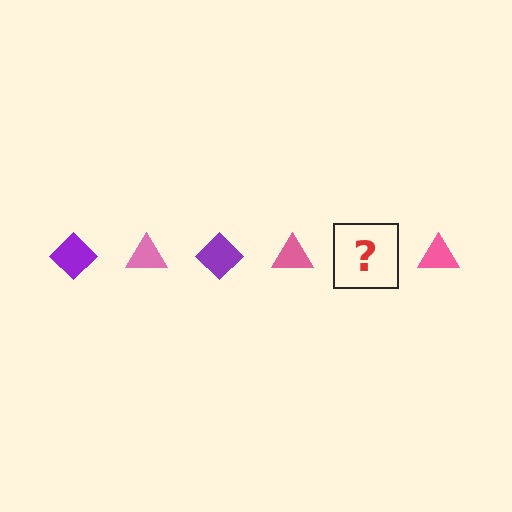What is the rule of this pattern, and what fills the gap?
The rule is that the pattern alternates between purple diamond and pink triangle. The gap should be filled with a purple diamond.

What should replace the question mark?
The question mark should be replaced with a purple diamond.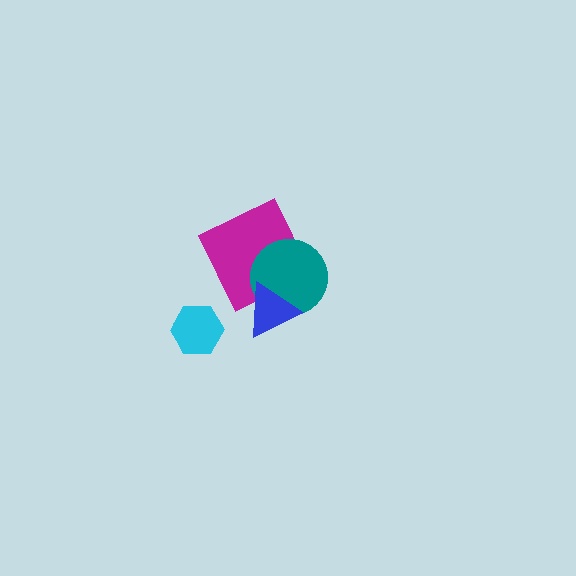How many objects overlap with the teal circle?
2 objects overlap with the teal circle.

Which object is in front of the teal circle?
The blue triangle is in front of the teal circle.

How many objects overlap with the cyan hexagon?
0 objects overlap with the cyan hexagon.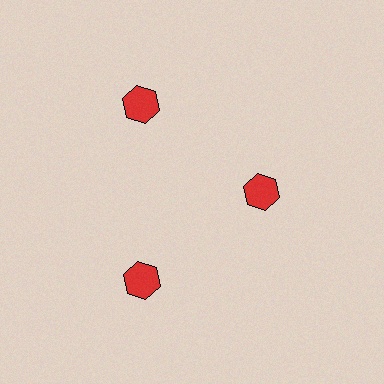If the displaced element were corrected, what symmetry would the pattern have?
It would have 3-fold rotational symmetry — the pattern would map onto itself every 120 degrees.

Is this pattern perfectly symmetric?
No. The 3 red hexagons are arranged in a ring, but one element near the 3 o'clock position is pulled inward toward the center, breaking the 3-fold rotational symmetry.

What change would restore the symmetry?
The symmetry would be restored by moving it outward, back onto the ring so that all 3 hexagons sit at equal angles and equal distance from the center.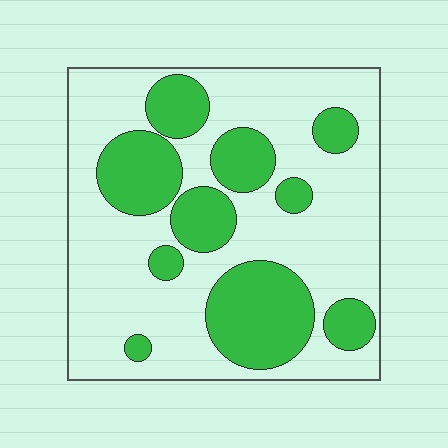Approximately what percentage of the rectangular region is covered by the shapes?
Approximately 35%.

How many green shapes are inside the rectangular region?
10.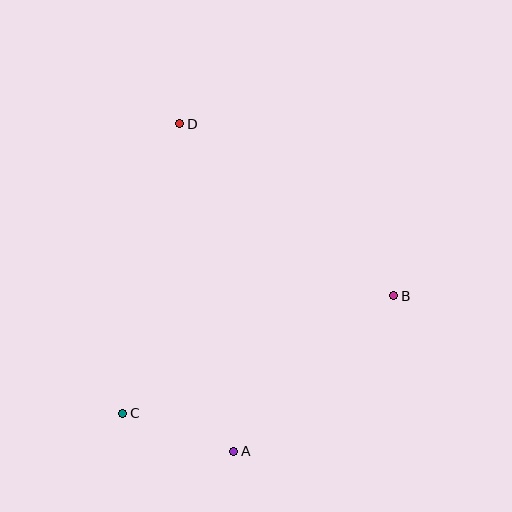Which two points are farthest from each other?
Points A and D are farthest from each other.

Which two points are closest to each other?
Points A and C are closest to each other.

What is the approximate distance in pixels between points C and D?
The distance between C and D is approximately 295 pixels.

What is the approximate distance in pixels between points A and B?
The distance between A and B is approximately 223 pixels.